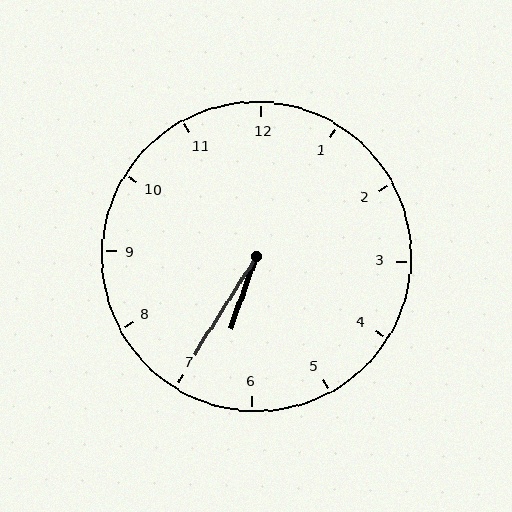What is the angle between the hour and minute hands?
Approximately 12 degrees.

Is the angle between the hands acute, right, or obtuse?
It is acute.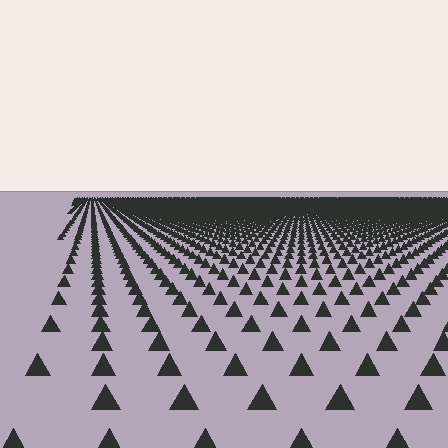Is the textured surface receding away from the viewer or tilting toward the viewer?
The surface is receding away from the viewer. Texture elements get smaller and denser toward the top.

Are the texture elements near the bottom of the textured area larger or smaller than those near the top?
Larger. Near the bottom, elements are closer to the viewer and appear at a bigger on-screen size.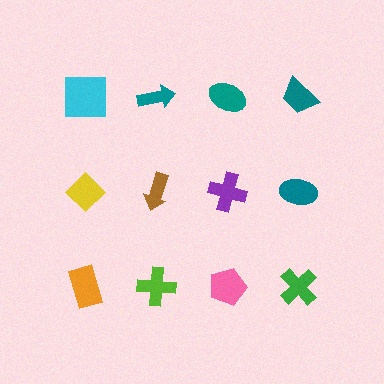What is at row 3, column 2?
A lime cross.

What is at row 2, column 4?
A teal ellipse.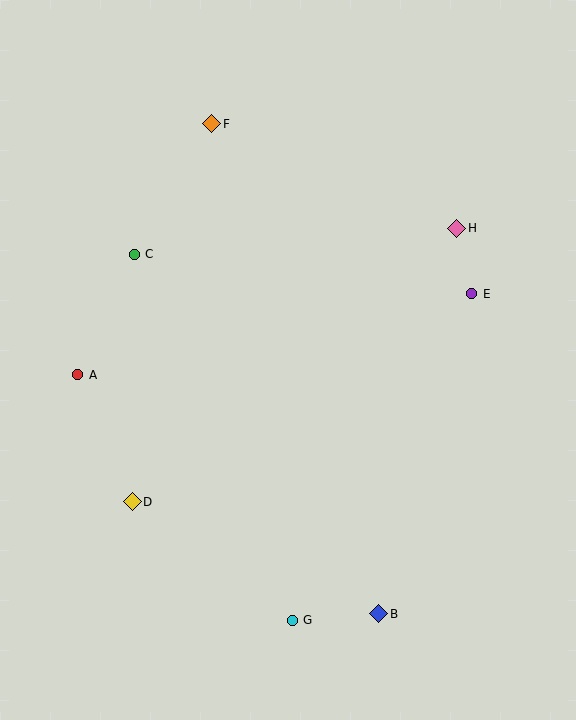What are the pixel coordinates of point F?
Point F is at (212, 124).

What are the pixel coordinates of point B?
Point B is at (379, 614).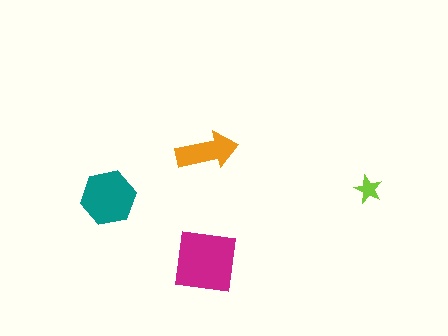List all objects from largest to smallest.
The magenta square, the teal hexagon, the orange arrow, the lime star.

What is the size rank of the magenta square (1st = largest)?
1st.